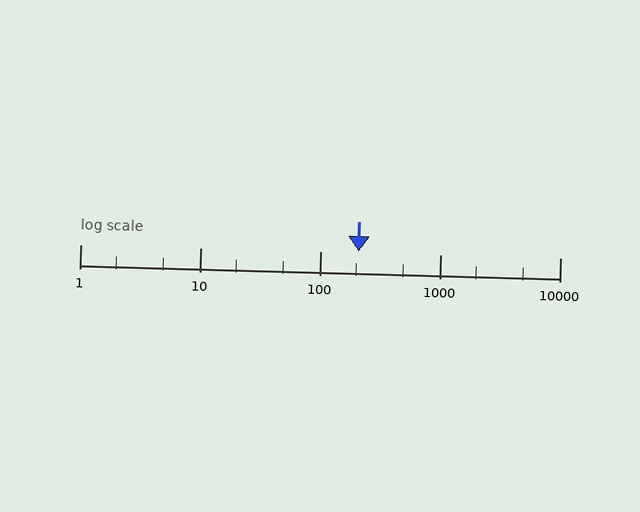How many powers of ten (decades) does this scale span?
The scale spans 4 decades, from 1 to 10000.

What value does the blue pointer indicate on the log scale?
The pointer indicates approximately 210.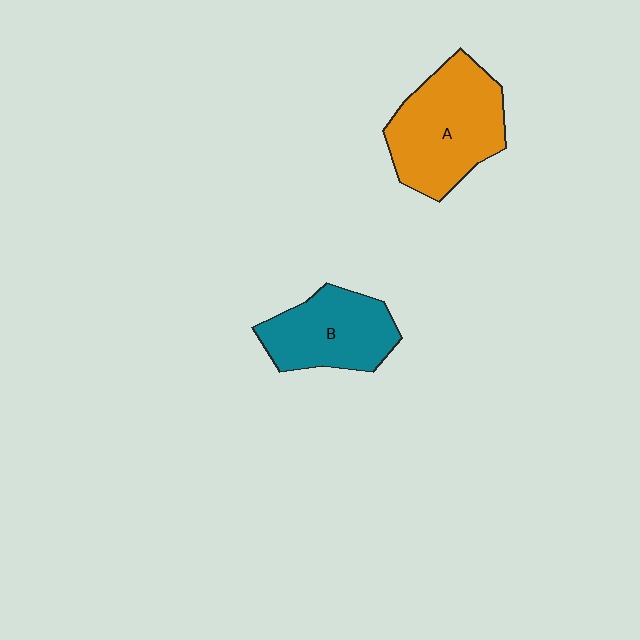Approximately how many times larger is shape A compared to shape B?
Approximately 1.3 times.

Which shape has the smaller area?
Shape B (teal).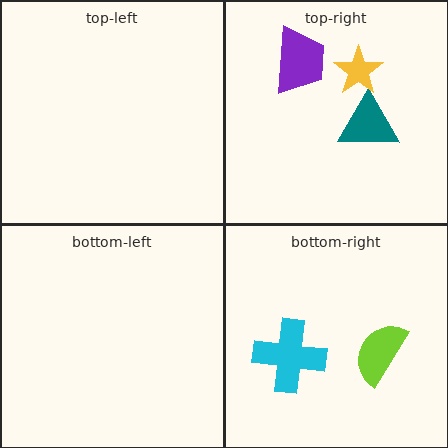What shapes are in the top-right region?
The teal triangle, the yellow star, the purple trapezoid.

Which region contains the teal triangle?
The top-right region.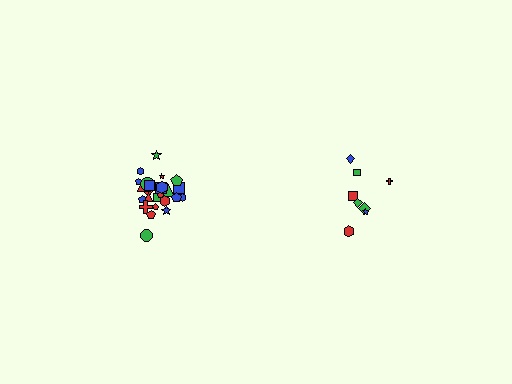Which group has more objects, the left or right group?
The left group.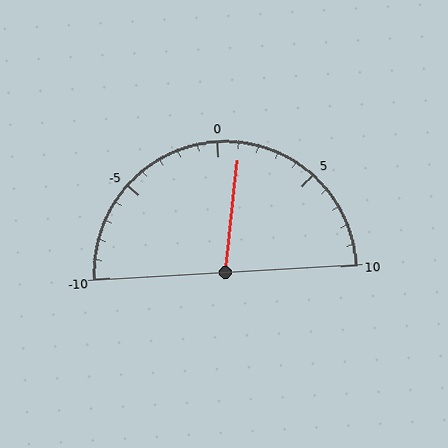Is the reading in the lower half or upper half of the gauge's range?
The reading is in the upper half of the range (-10 to 10).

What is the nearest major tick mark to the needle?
The nearest major tick mark is 0.